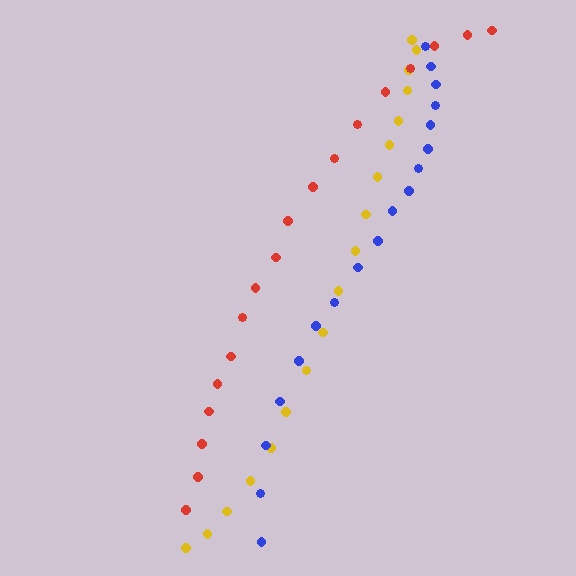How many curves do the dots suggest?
There are 3 distinct paths.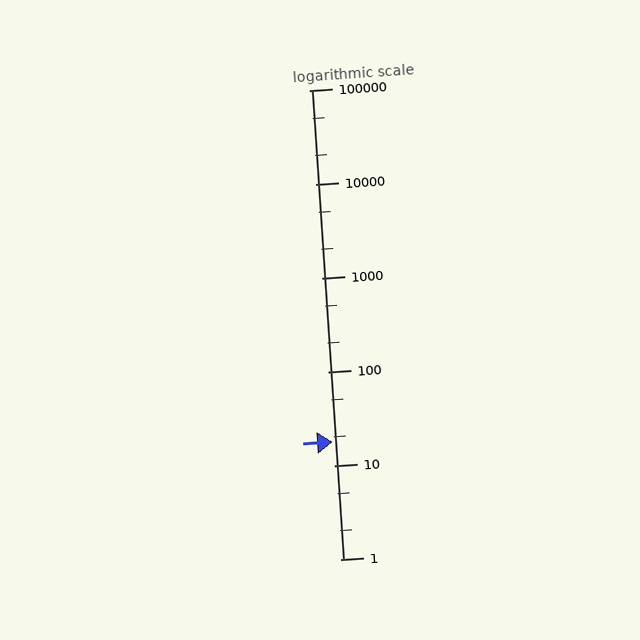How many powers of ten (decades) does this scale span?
The scale spans 5 decades, from 1 to 100000.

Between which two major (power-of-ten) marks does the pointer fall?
The pointer is between 10 and 100.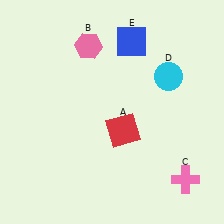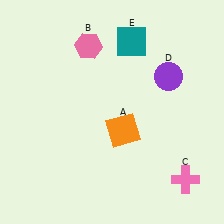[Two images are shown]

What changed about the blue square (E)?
In Image 1, E is blue. In Image 2, it changed to teal.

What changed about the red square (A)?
In Image 1, A is red. In Image 2, it changed to orange.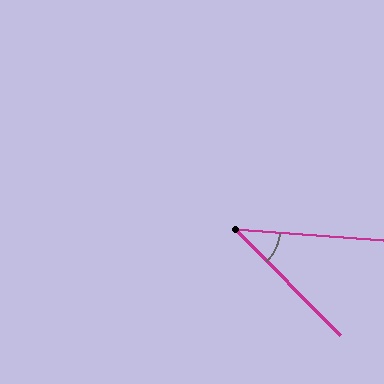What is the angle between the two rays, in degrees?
Approximately 41 degrees.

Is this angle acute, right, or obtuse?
It is acute.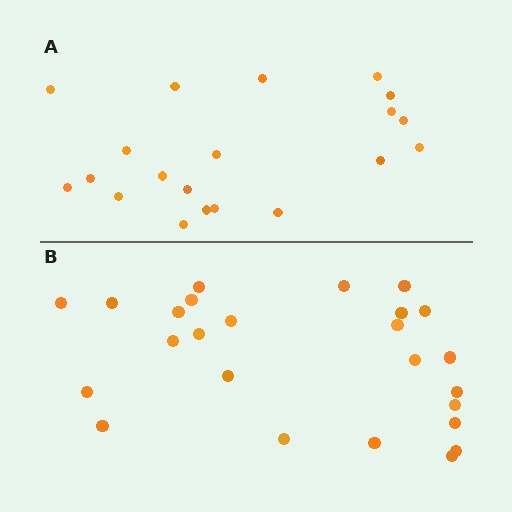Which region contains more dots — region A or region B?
Region B (the bottom region) has more dots.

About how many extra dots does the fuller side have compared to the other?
Region B has about 5 more dots than region A.